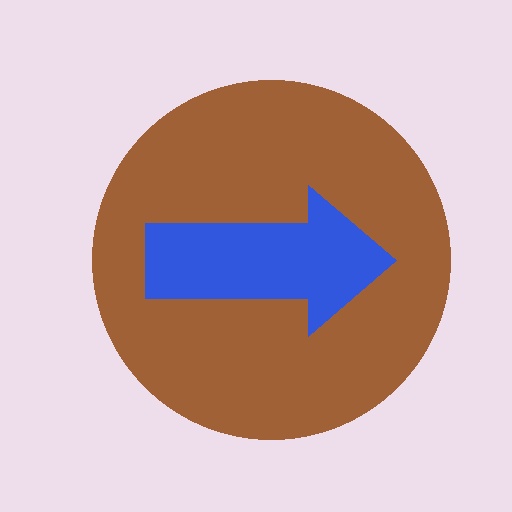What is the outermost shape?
The brown circle.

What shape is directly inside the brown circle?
The blue arrow.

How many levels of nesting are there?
2.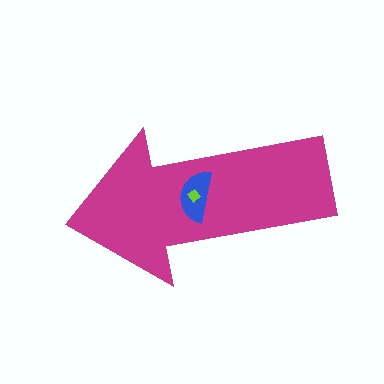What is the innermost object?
The lime diamond.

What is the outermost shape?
The magenta arrow.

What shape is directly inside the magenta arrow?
The blue semicircle.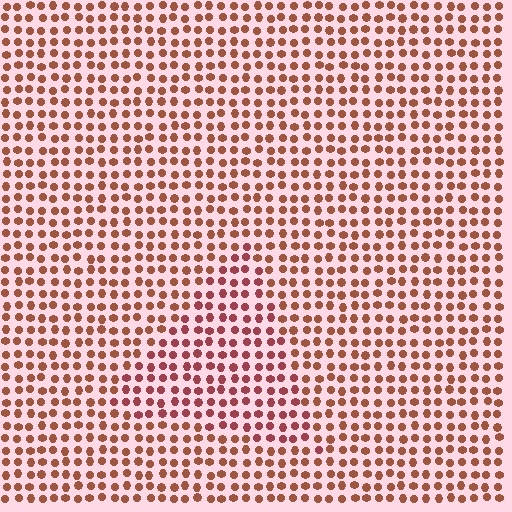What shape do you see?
I see a triangle.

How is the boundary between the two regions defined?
The boundary is defined purely by a slight shift in hue (about 24 degrees). Spacing, size, and orientation are identical on both sides.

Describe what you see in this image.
The image is filled with small brown elements in a uniform arrangement. A triangle-shaped region is visible where the elements are tinted to a slightly different hue, forming a subtle color boundary.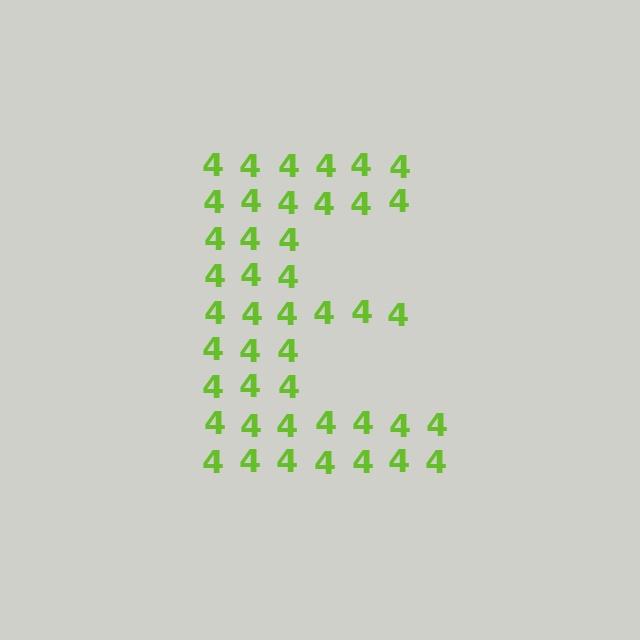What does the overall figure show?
The overall figure shows the letter E.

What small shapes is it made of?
It is made of small digit 4's.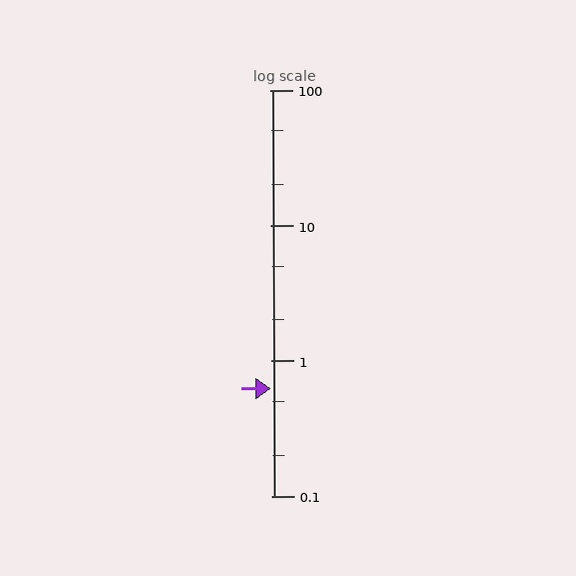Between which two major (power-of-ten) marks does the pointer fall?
The pointer is between 0.1 and 1.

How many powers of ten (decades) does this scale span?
The scale spans 3 decades, from 0.1 to 100.